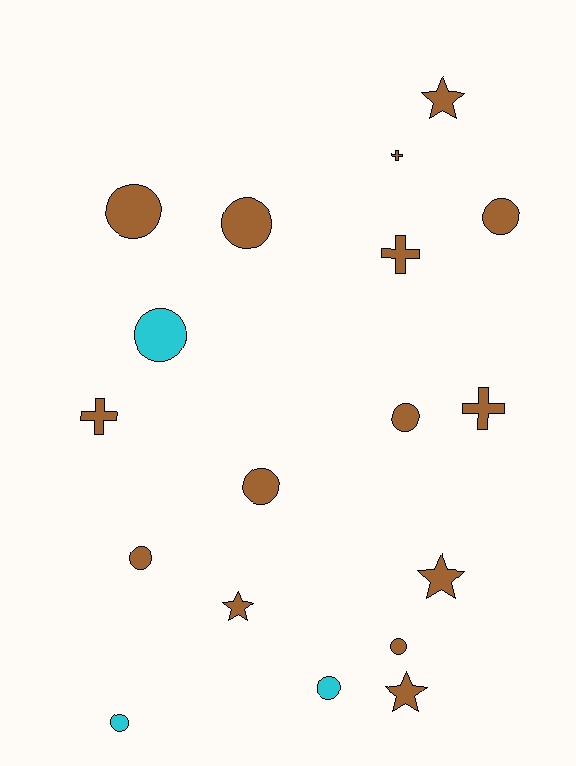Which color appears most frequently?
Brown, with 15 objects.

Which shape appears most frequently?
Circle, with 10 objects.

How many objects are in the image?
There are 18 objects.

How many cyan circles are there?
There are 3 cyan circles.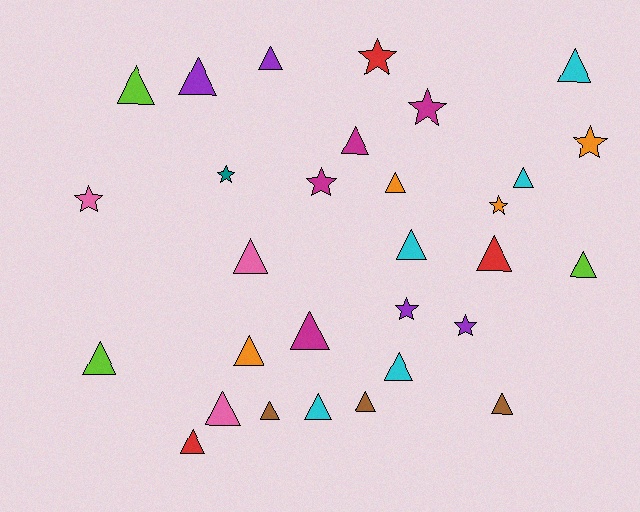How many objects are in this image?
There are 30 objects.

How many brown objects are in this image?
There are 3 brown objects.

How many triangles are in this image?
There are 21 triangles.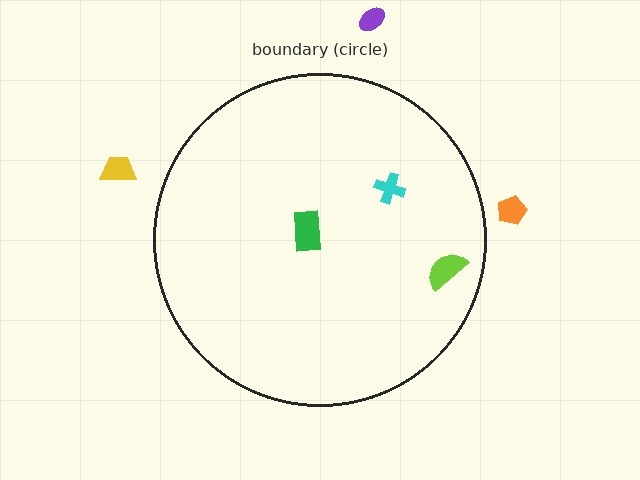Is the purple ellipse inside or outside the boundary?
Outside.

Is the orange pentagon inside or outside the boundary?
Outside.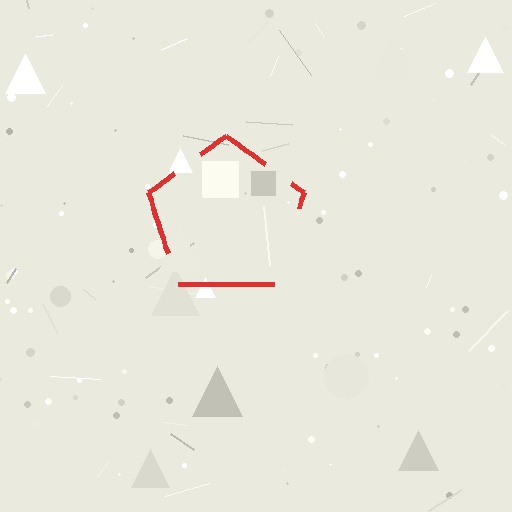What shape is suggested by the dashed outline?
The dashed outline suggests a pentagon.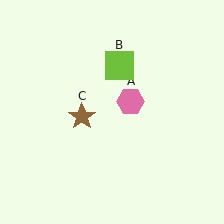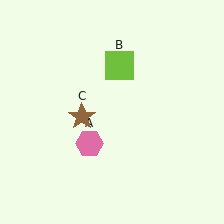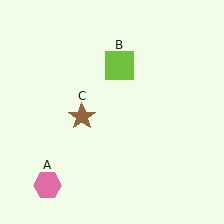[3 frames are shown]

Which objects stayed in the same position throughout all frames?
Lime square (object B) and brown star (object C) remained stationary.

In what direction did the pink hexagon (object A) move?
The pink hexagon (object A) moved down and to the left.